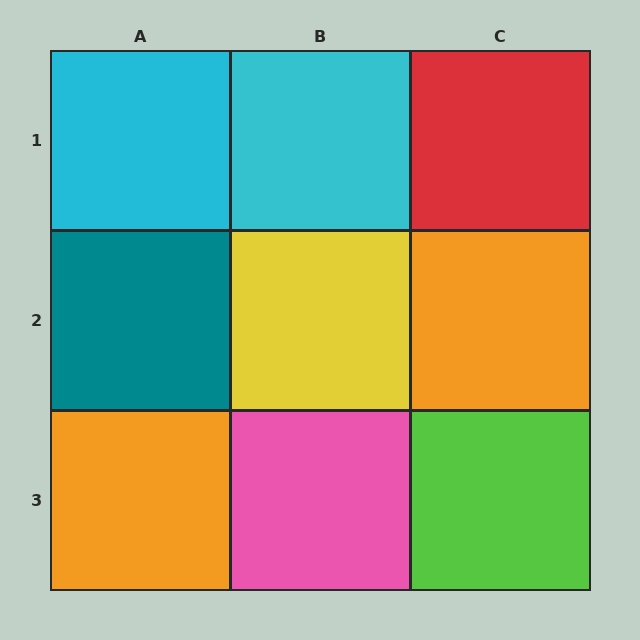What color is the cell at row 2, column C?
Orange.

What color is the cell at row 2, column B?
Yellow.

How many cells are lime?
1 cell is lime.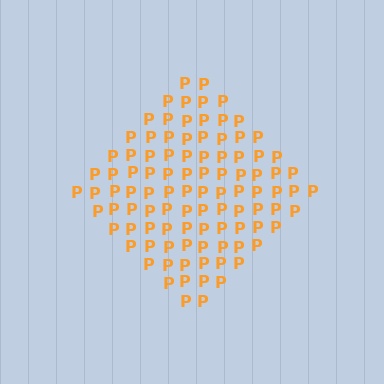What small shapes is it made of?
It is made of small letter P's.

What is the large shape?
The large shape is a diamond.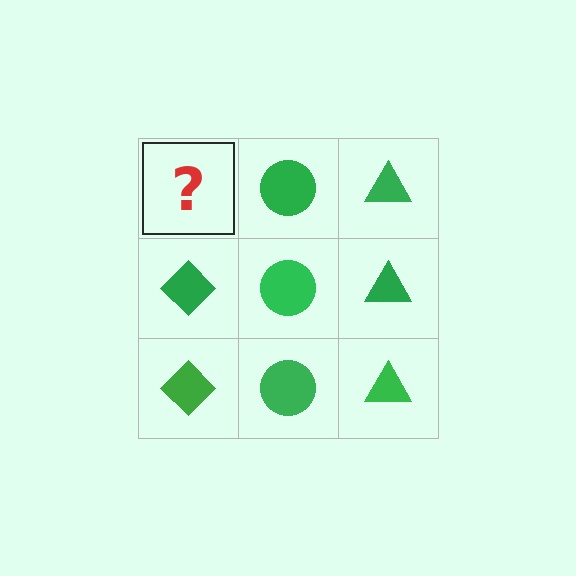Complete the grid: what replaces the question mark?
The question mark should be replaced with a green diamond.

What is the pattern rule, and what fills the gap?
The rule is that each column has a consistent shape. The gap should be filled with a green diamond.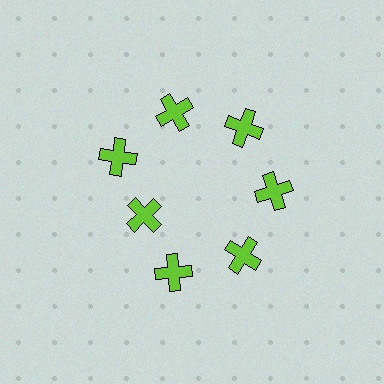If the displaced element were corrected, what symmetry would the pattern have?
It would have 7-fold rotational symmetry — the pattern would map onto itself every 51 degrees.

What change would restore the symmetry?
The symmetry would be restored by moving it outward, back onto the ring so that all 7 crosses sit at equal angles and equal distance from the center.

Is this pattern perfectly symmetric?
No. The 7 lime crosses are arranged in a ring, but one element near the 8 o'clock position is pulled inward toward the center, breaking the 7-fold rotational symmetry.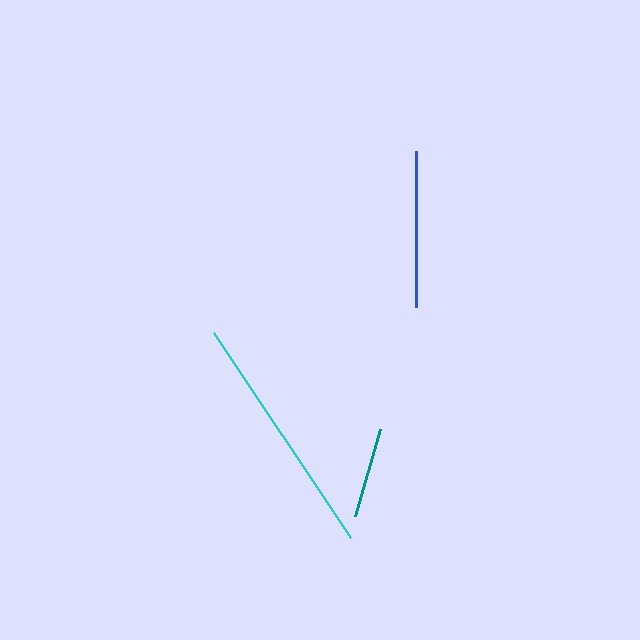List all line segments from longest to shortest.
From longest to shortest: cyan, blue, teal.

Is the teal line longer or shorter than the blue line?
The blue line is longer than the teal line.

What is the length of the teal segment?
The teal segment is approximately 90 pixels long.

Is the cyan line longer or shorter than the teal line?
The cyan line is longer than the teal line.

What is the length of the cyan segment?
The cyan segment is approximately 247 pixels long.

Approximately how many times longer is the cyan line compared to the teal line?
The cyan line is approximately 2.7 times the length of the teal line.